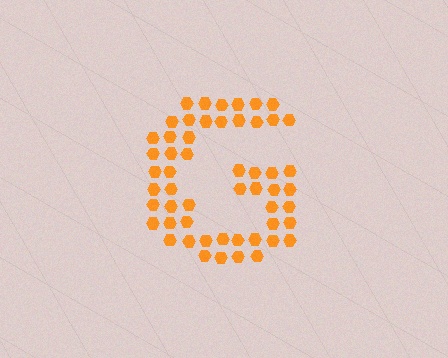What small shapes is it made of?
It is made of small hexagons.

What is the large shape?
The large shape is the letter G.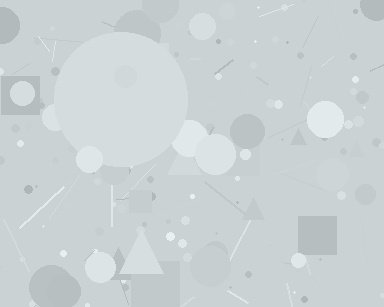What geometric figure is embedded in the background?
A circle is embedded in the background.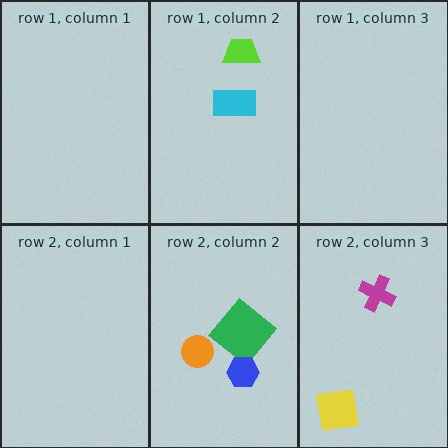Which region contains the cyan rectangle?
The row 1, column 2 region.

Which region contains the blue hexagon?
The row 2, column 2 region.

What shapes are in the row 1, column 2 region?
The lime trapezoid, the cyan rectangle.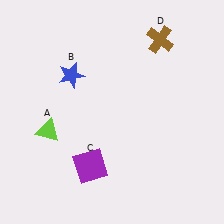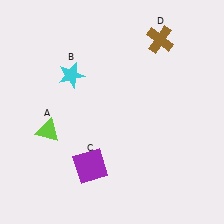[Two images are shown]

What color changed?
The star (B) changed from blue in Image 1 to cyan in Image 2.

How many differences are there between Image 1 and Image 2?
There is 1 difference between the two images.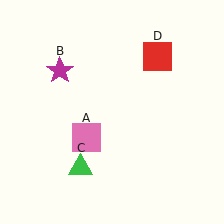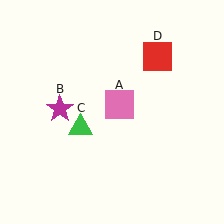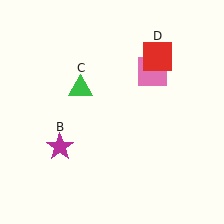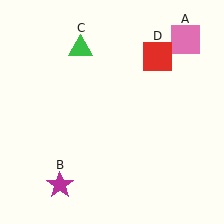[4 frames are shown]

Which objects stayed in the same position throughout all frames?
Red square (object D) remained stationary.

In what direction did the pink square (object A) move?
The pink square (object A) moved up and to the right.